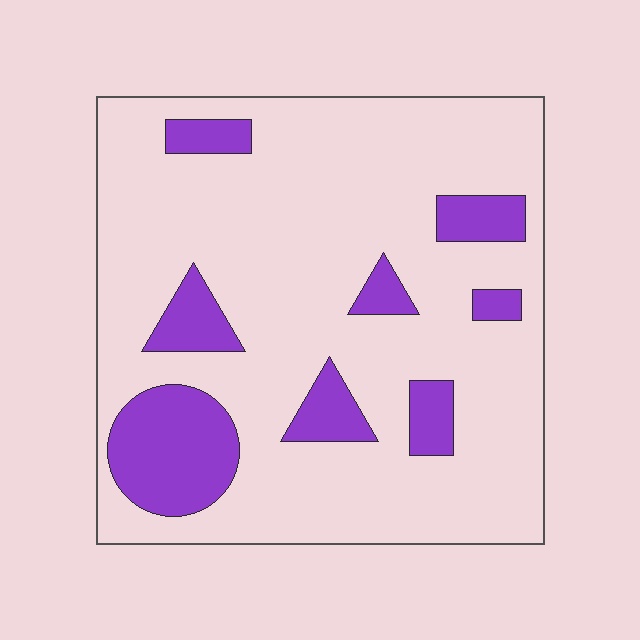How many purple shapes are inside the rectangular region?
8.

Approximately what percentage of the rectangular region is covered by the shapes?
Approximately 20%.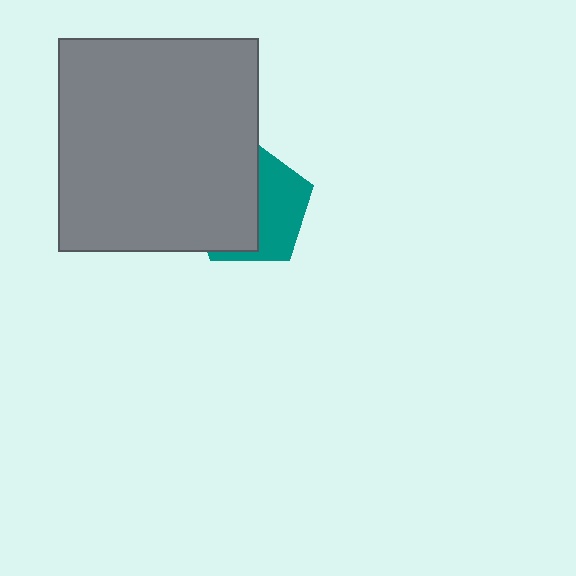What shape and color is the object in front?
The object in front is a gray rectangle.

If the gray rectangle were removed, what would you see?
You would see the complete teal pentagon.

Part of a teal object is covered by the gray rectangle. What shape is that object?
It is a pentagon.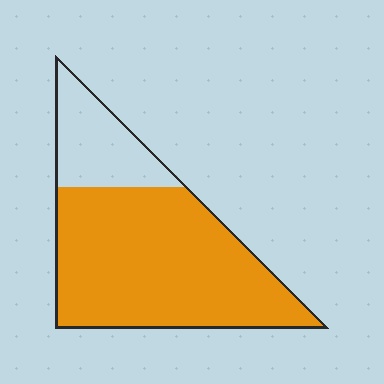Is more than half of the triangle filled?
Yes.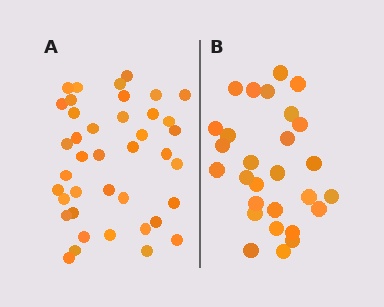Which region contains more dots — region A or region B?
Region A (the left region) has more dots.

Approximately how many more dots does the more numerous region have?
Region A has roughly 12 or so more dots than region B.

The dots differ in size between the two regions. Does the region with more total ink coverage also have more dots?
No. Region B has more total ink coverage because its dots are larger, but region A actually contains more individual dots. Total area can be misleading — the number of items is what matters here.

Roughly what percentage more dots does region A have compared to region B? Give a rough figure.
About 45% more.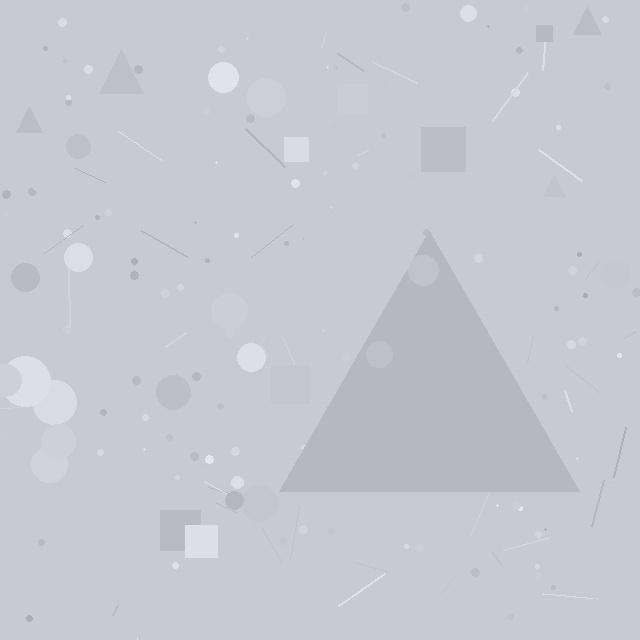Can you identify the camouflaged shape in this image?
The camouflaged shape is a triangle.